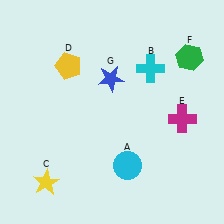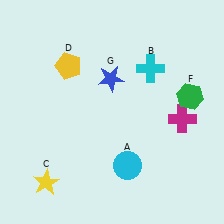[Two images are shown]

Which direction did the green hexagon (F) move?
The green hexagon (F) moved down.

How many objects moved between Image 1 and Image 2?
1 object moved between the two images.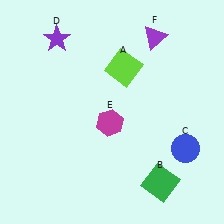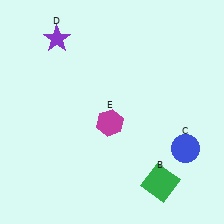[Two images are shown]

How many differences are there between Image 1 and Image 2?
There are 2 differences between the two images.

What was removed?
The lime square (A), the purple triangle (F) were removed in Image 2.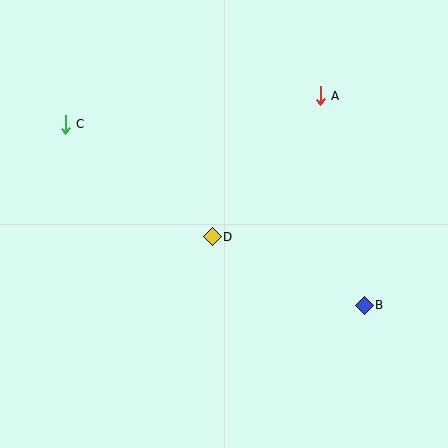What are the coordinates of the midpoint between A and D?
The midpoint between A and D is at (266, 166).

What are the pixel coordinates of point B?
Point B is at (364, 305).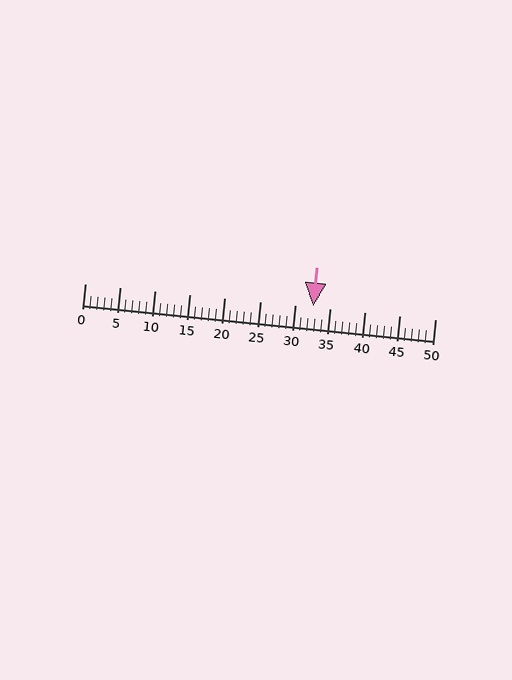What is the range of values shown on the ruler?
The ruler shows values from 0 to 50.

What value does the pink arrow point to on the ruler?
The pink arrow points to approximately 33.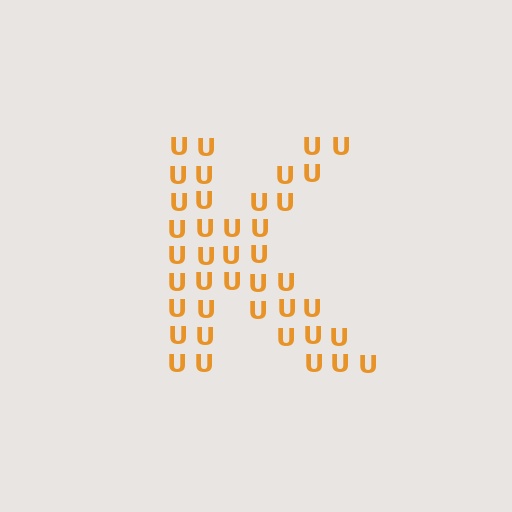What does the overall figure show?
The overall figure shows the letter K.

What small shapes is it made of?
It is made of small letter U's.